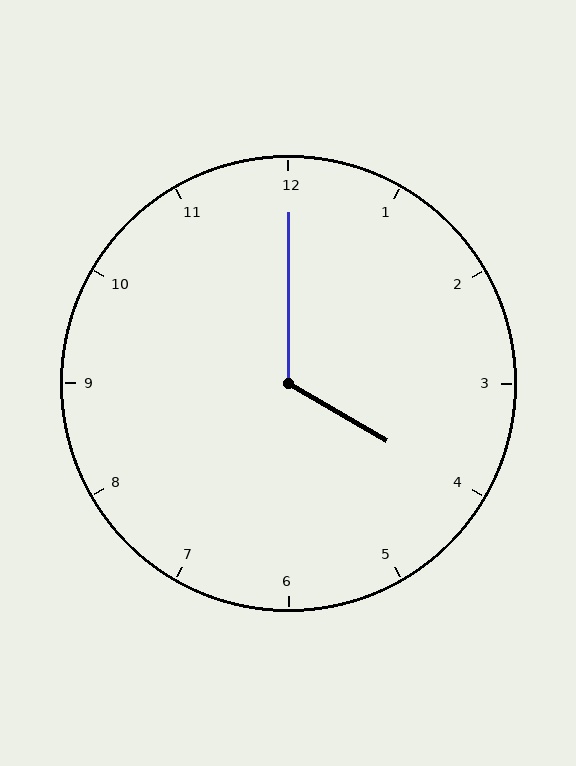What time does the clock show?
4:00.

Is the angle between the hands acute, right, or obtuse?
It is obtuse.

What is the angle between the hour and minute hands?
Approximately 120 degrees.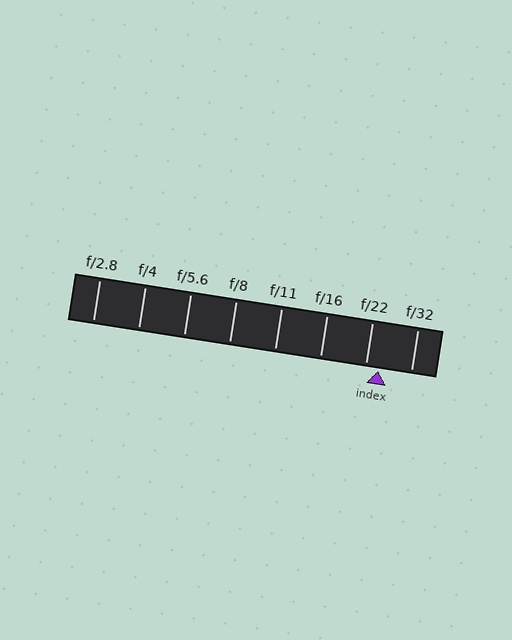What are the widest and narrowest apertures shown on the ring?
The widest aperture shown is f/2.8 and the narrowest is f/32.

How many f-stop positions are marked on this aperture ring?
There are 8 f-stop positions marked.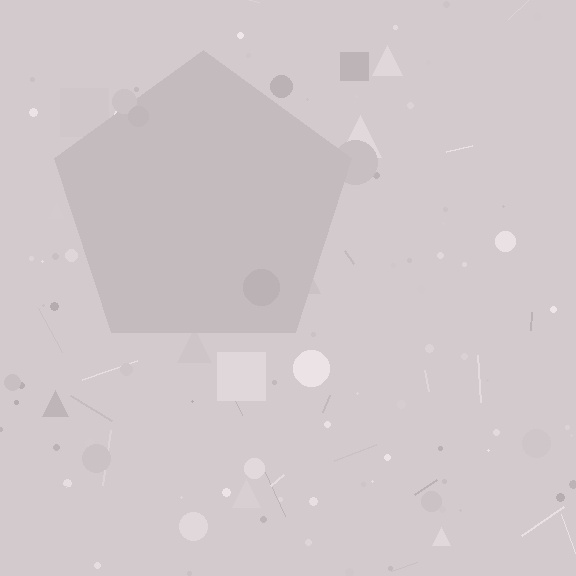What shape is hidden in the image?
A pentagon is hidden in the image.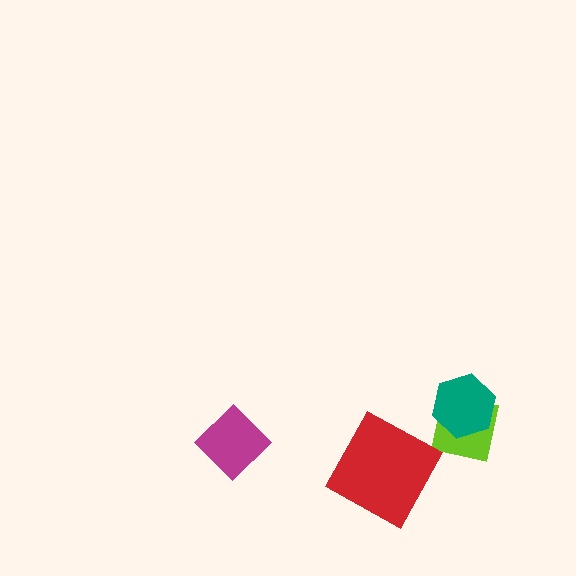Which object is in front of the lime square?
The teal hexagon is in front of the lime square.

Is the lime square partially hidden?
Yes, it is partially covered by another shape.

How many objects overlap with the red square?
0 objects overlap with the red square.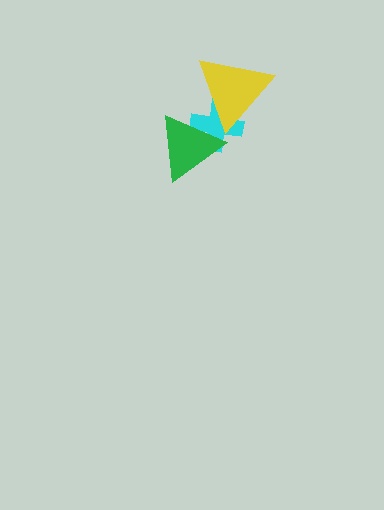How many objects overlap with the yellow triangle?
2 objects overlap with the yellow triangle.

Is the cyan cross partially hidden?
Yes, it is partially covered by another shape.